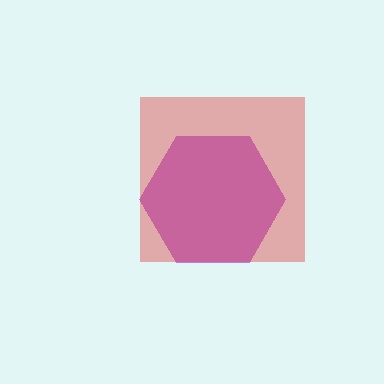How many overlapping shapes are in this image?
There are 2 overlapping shapes in the image.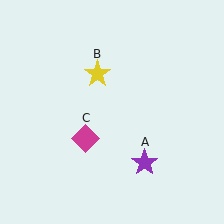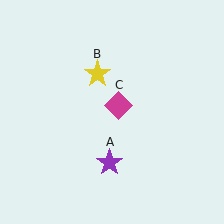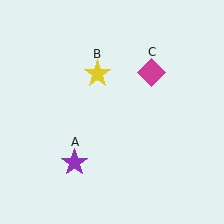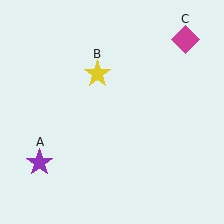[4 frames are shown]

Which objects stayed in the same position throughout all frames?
Yellow star (object B) remained stationary.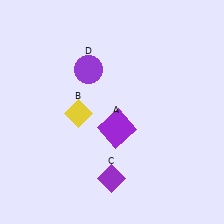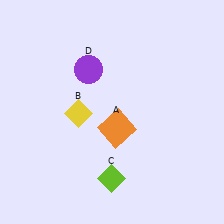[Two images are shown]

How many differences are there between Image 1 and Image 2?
There are 2 differences between the two images.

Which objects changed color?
A changed from purple to orange. C changed from purple to lime.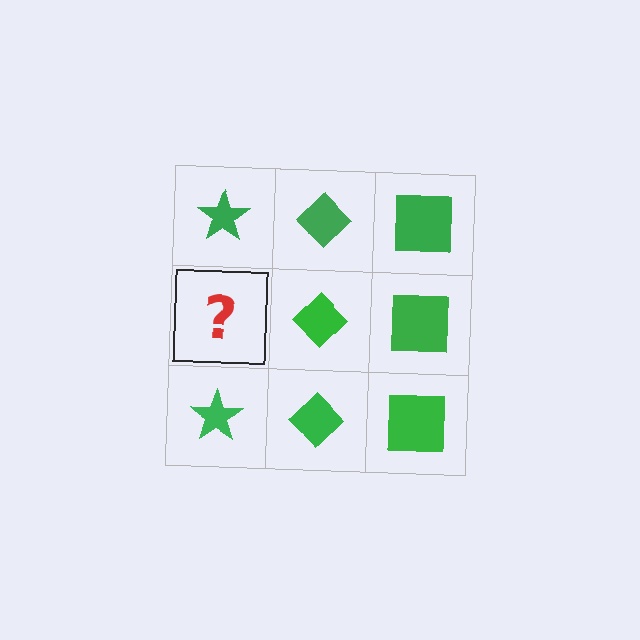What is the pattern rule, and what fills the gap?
The rule is that each column has a consistent shape. The gap should be filled with a green star.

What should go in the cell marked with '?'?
The missing cell should contain a green star.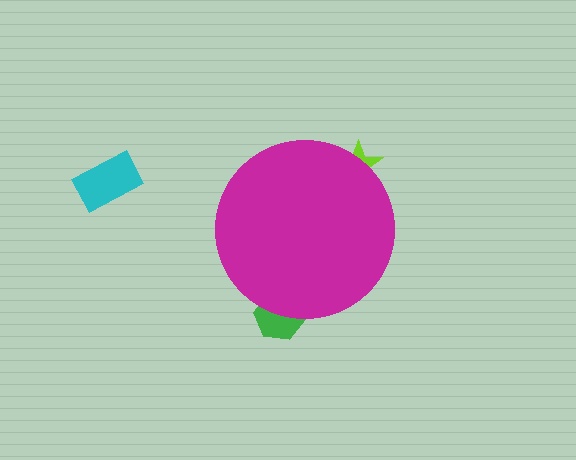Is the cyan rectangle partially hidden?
No, the cyan rectangle is fully visible.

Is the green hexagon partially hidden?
Yes, the green hexagon is partially hidden behind the magenta circle.